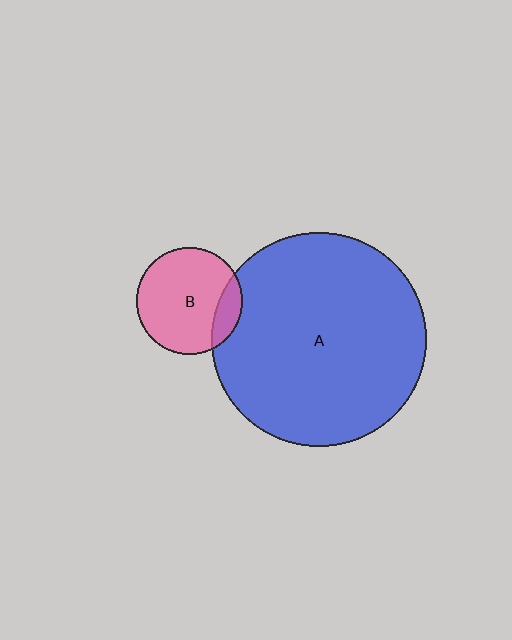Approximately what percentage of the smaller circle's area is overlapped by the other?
Approximately 15%.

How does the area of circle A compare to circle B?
Approximately 4.1 times.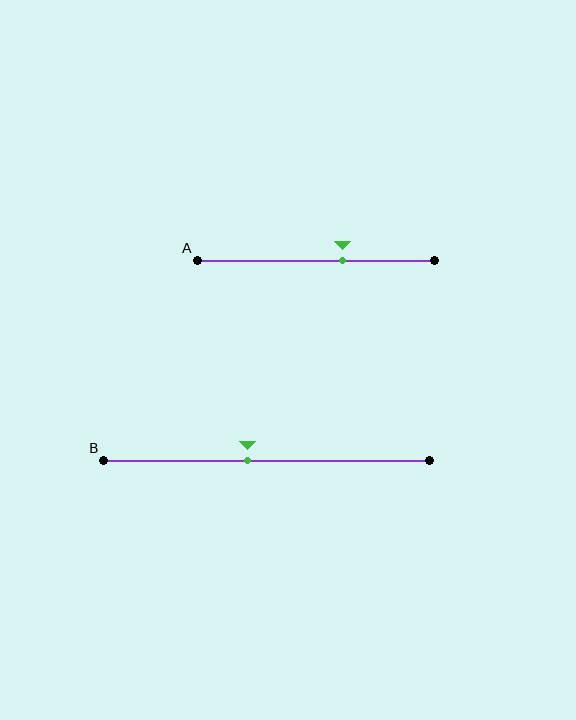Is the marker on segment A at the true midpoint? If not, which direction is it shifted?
No, the marker on segment A is shifted to the right by about 11% of the segment length.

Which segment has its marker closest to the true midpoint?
Segment B has its marker closest to the true midpoint.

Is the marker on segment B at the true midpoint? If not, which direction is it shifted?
No, the marker on segment B is shifted to the left by about 6% of the segment length.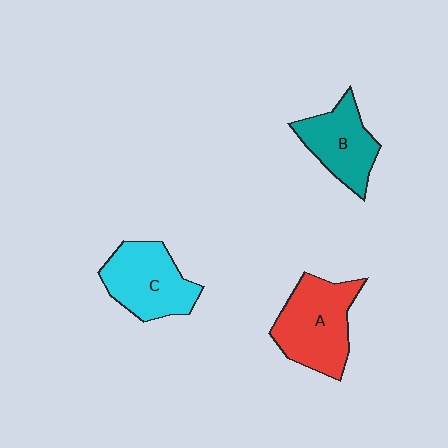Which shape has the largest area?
Shape A (red).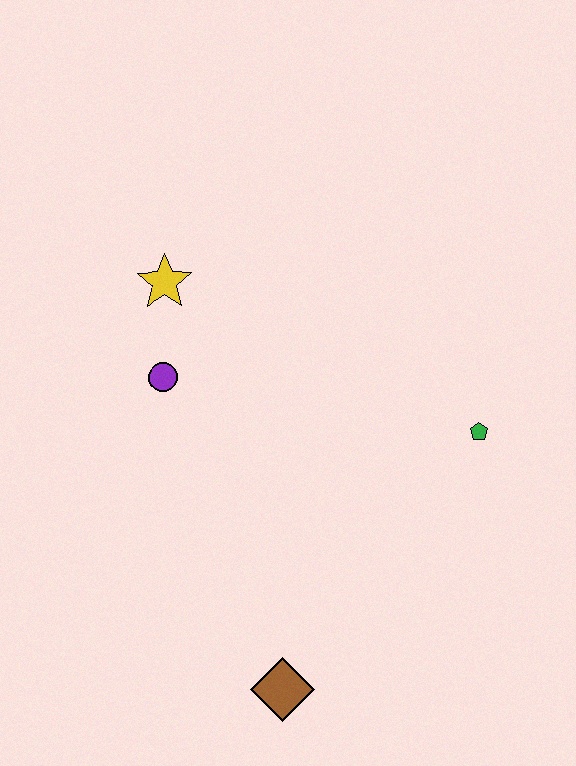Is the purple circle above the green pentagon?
Yes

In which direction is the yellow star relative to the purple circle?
The yellow star is above the purple circle.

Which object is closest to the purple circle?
The yellow star is closest to the purple circle.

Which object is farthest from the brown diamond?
The yellow star is farthest from the brown diamond.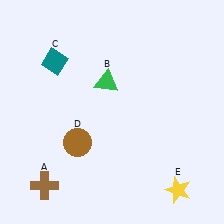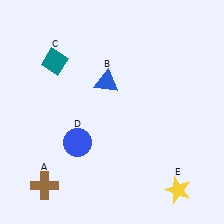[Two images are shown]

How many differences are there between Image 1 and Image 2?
There are 2 differences between the two images.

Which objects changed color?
B changed from green to blue. D changed from brown to blue.